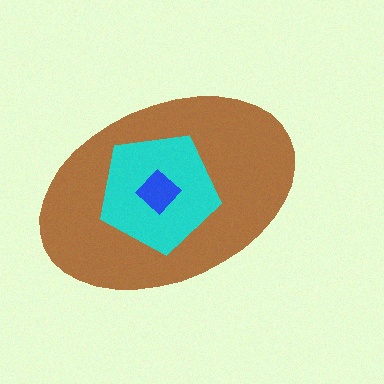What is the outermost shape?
The brown ellipse.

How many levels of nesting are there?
3.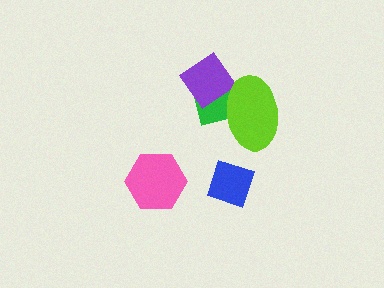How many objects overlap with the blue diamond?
0 objects overlap with the blue diamond.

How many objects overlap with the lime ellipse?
2 objects overlap with the lime ellipse.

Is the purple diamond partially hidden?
Yes, it is partially covered by another shape.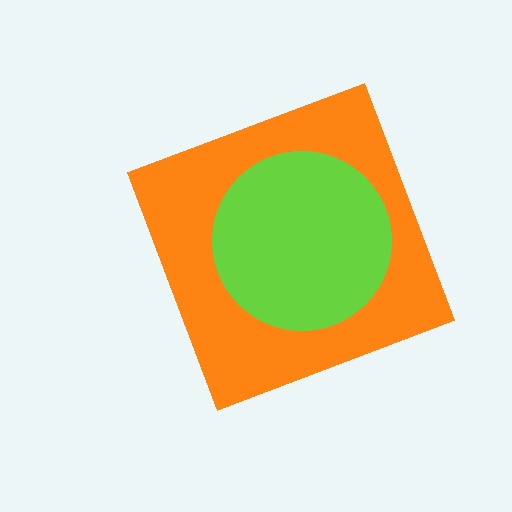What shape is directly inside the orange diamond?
The lime circle.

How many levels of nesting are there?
2.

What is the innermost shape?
The lime circle.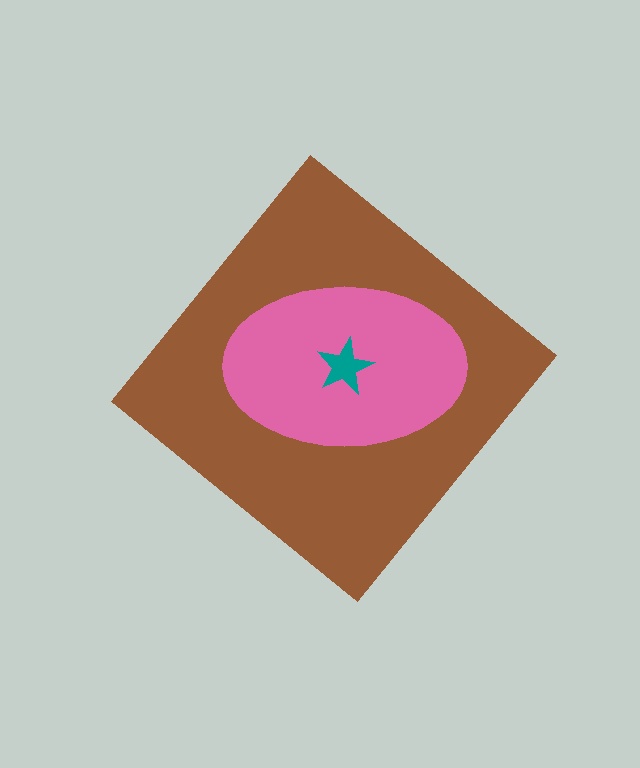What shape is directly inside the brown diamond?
The pink ellipse.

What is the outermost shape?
The brown diamond.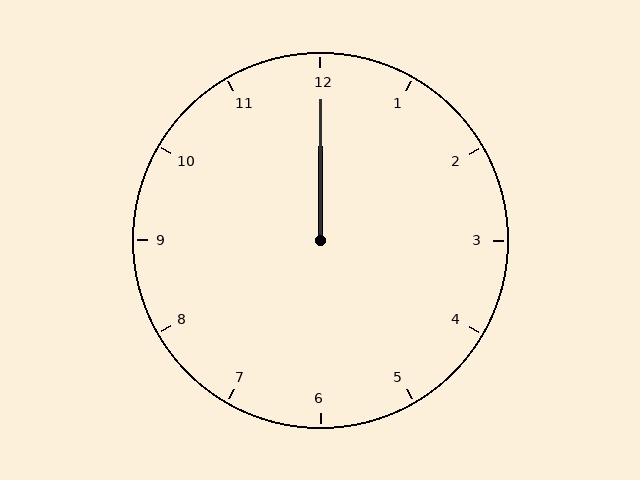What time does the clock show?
12:00.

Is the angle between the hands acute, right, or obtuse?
It is acute.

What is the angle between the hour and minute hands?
Approximately 0 degrees.